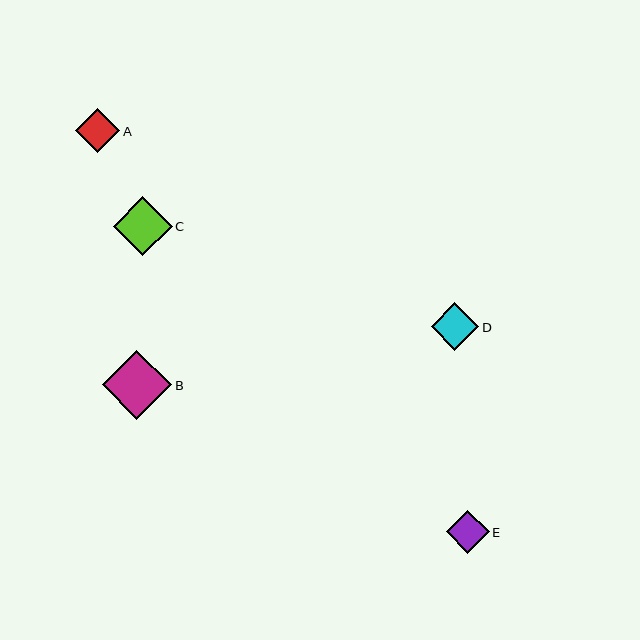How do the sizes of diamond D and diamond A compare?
Diamond D and diamond A are approximately the same size.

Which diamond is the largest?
Diamond B is the largest with a size of approximately 70 pixels.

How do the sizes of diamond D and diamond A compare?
Diamond D and diamond A are approximately the same size.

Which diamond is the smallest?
Diamond E is the smallest with a size of approximately 43 pixels.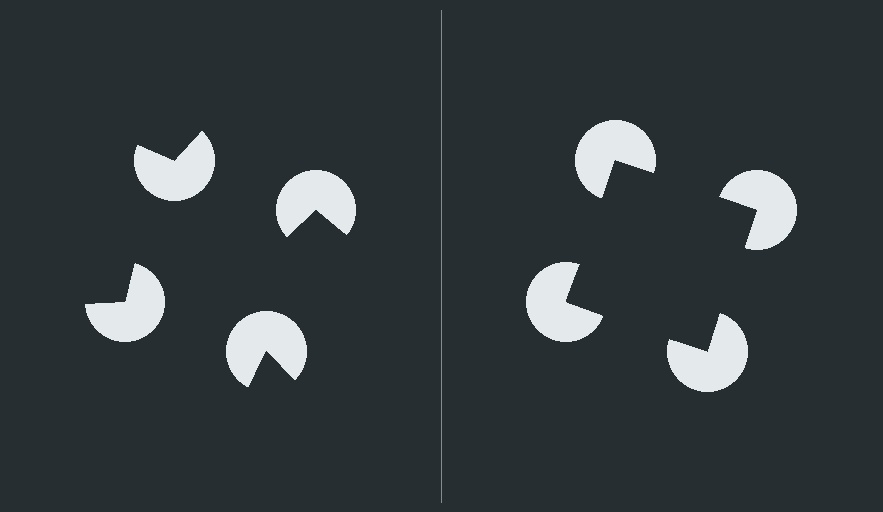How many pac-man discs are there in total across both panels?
8 — 4 on each side.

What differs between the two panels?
The pac-man discs are positioned identically on both sides; only the wedge orientations differ. On the right they align to a square; on the left they are misaligned.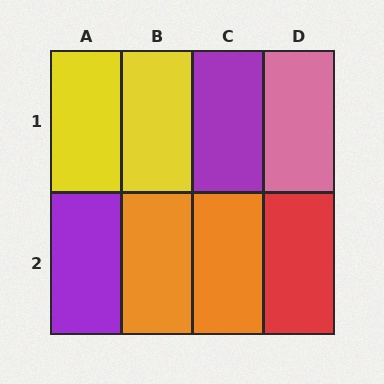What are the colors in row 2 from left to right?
Purple, orange, orange, red.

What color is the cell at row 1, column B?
Yellow.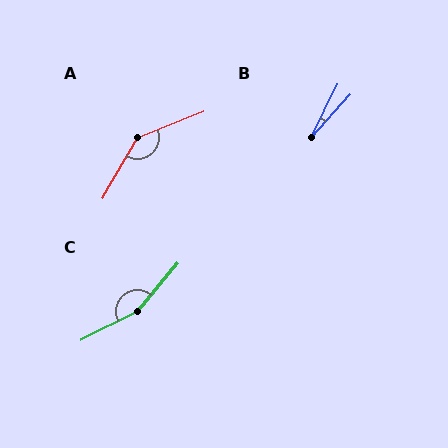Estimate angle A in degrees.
Approximately 141 degrees.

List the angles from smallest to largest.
B (16°), A (141°), C (156°).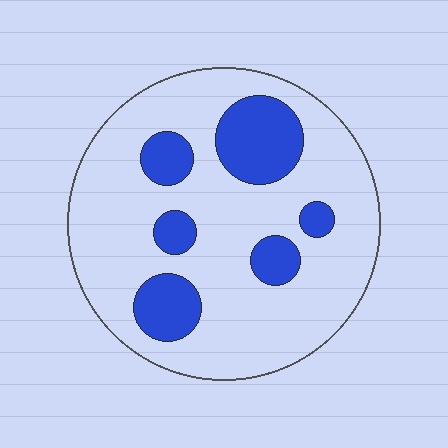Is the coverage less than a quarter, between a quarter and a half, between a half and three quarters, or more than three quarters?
Less than a quarter.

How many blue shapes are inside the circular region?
6.